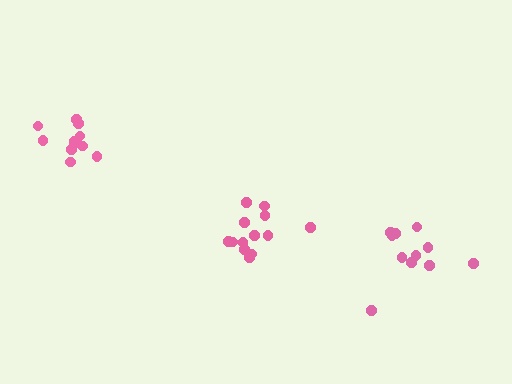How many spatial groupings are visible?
There are 3 spatial groupings.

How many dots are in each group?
Group 1: 10 dots, Group 2: 11 dots, Group 3: 13 dots (34 total).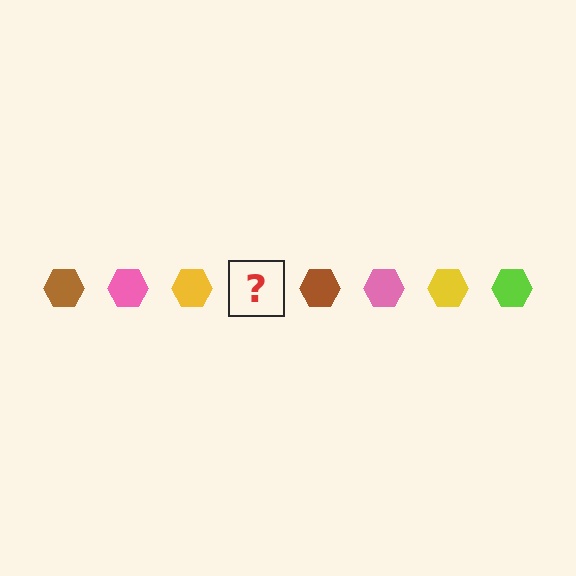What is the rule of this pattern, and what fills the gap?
The rule is that the pattern cycles through brown, pink, yellow, lime hexagons. The gap should be filled with a lime hexagon.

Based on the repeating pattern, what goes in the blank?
The blank should be a lime hexagon.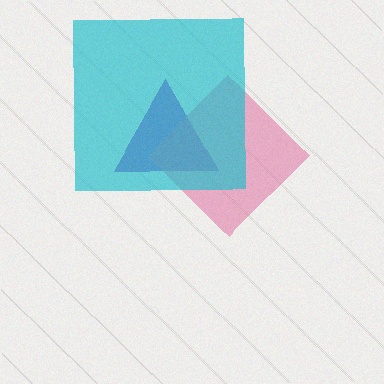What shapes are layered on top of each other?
The layered shapes are: a purple triangle, a pink diamond, a cyan square.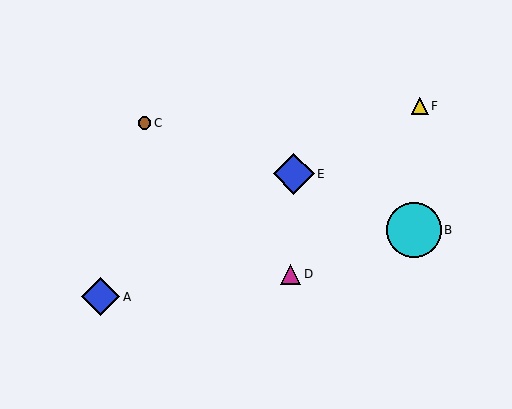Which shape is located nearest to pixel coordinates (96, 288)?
The blue diamond (labeled A) at (101, 297) is nearest to that location.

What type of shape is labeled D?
Shape D is a magenta triangle.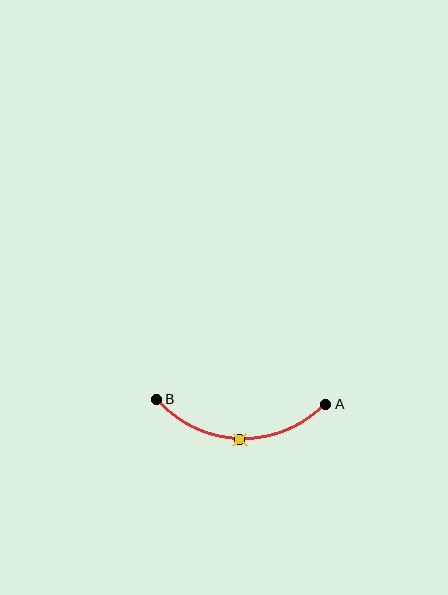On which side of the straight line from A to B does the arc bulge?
The arc bulges below the straight line connecting A and B.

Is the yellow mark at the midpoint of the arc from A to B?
Yes. The yellow mark lies on the arc at equal arc-length from both A and B — it is the arc midpoint.